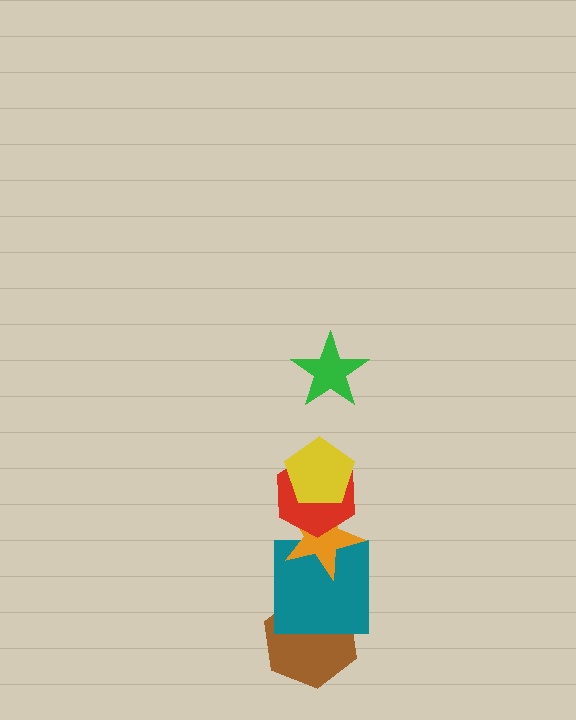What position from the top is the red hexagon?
The red hexagon is 3rd from the top.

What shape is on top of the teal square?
The orange star is on top of the teal square.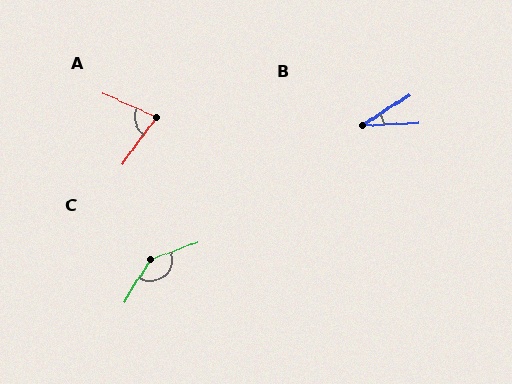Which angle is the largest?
C, at approximately 142 degrees.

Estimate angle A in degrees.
Approximately 78 degrees.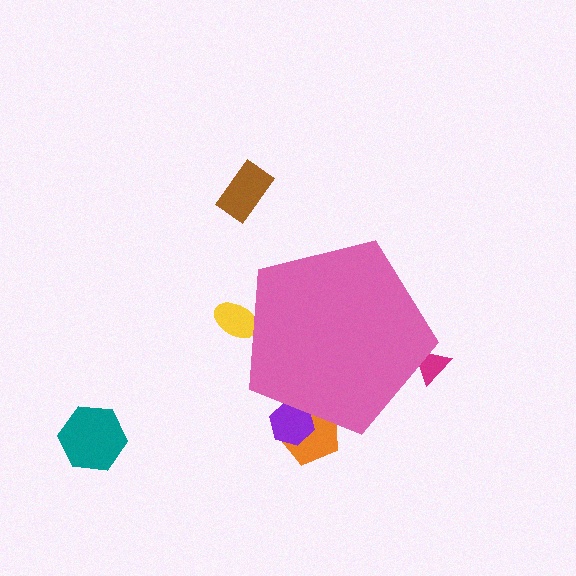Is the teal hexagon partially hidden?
No, the teal hexagon is fully visible.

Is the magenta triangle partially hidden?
Yes, the magenta triangle is partially hidden behind the pink pentagon.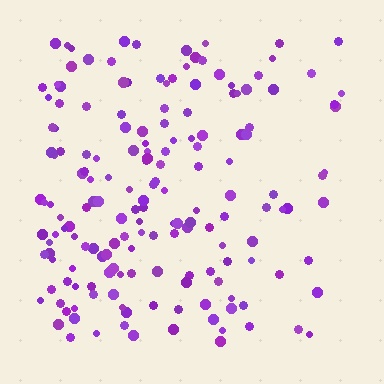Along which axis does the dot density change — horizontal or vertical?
Horizontal.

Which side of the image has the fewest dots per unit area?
The right.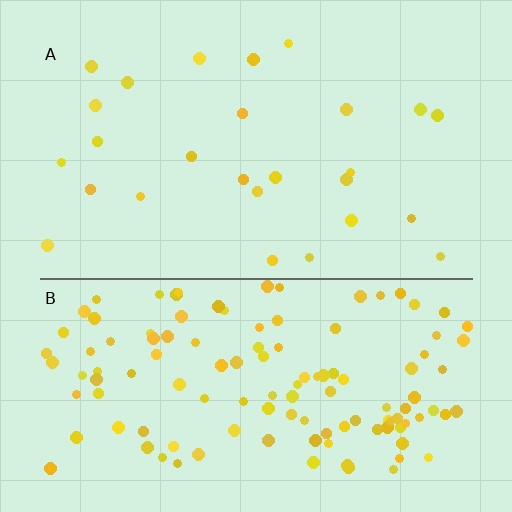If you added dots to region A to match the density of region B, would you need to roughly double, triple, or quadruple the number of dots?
Approximately quadruple.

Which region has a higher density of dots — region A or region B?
B (the bottom).